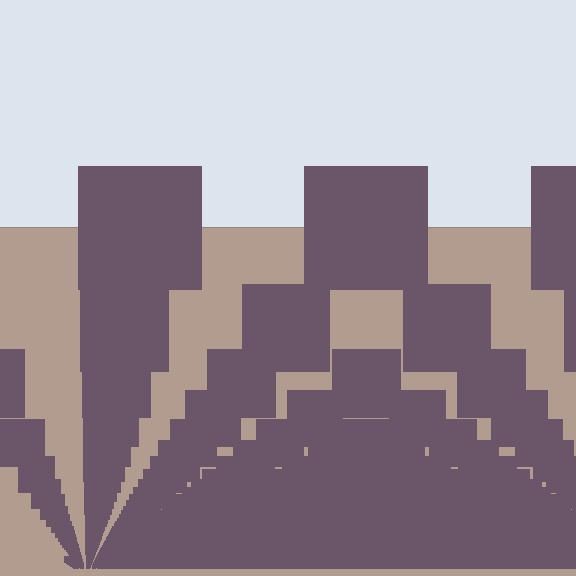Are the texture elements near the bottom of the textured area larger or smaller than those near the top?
Smaller. The gradient is inverted — elements near the bottom are smaller and denser.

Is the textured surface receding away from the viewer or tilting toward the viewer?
The surface appears to tilt toward the viewer. Texture elements get larger and sparser toward the top.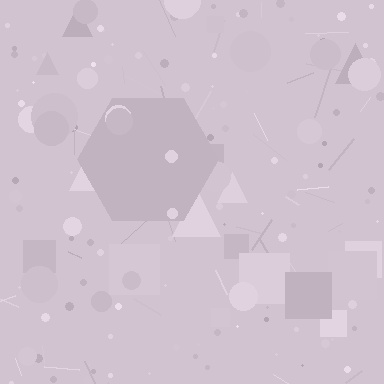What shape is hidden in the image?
A hexagon is hidden in the image.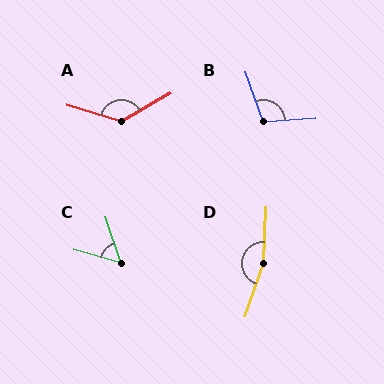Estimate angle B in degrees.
Approximately 106 degrees.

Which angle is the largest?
D, at approximately 163 degrees.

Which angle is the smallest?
C, at approximately 56 degrees.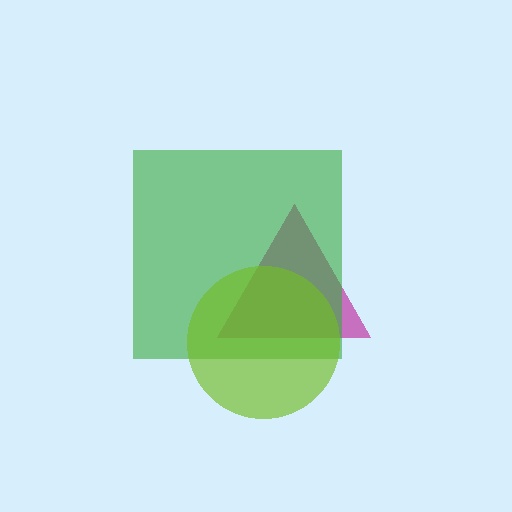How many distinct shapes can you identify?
There are 3 distinct shapes: a magenta triangle, a green square, a lime circle.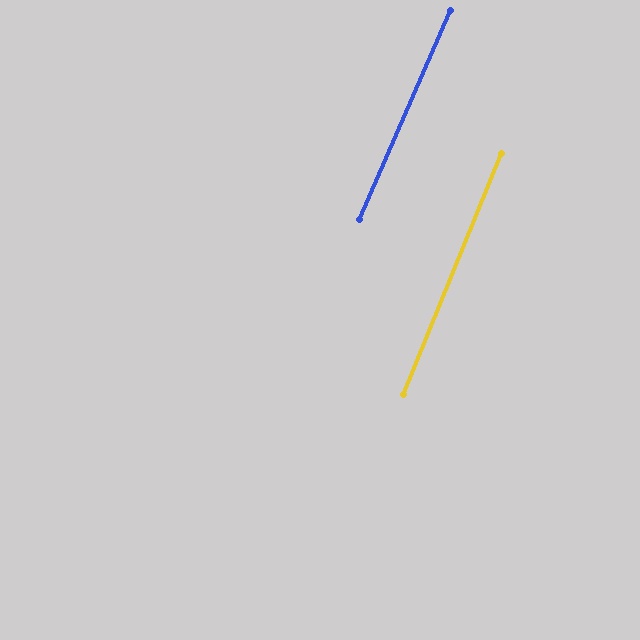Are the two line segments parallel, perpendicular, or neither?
Parallel — their directions differ by only 1.3°.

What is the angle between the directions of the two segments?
Approximately 1 degree.